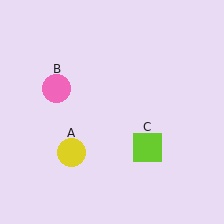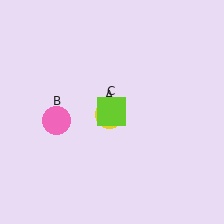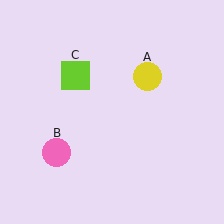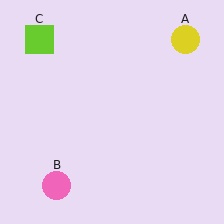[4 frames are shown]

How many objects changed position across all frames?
3 objects changed position: yellow circle (object A), pink circle (object B), lime square (object C).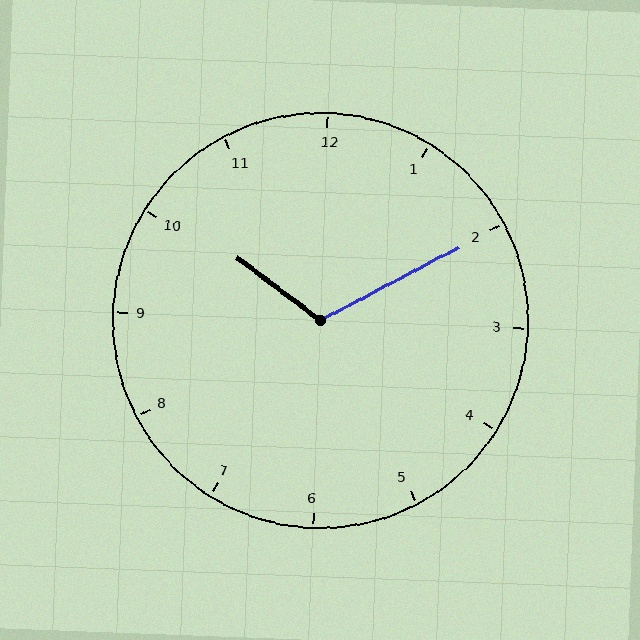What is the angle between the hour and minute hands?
Approximately 115 degrees.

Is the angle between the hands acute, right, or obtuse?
It is obtuse.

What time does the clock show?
10:10.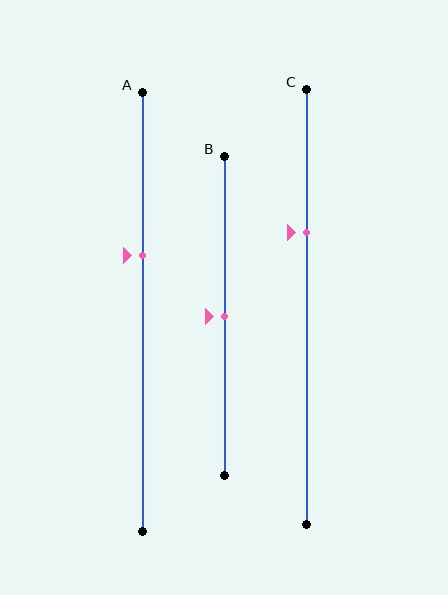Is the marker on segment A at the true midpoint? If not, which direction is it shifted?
No, the marker on segment A is shifted upward by about 13% of the segment length.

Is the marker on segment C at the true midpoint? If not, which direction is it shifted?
No, the marker on segment C is shifted upward by about 17% of the segment length.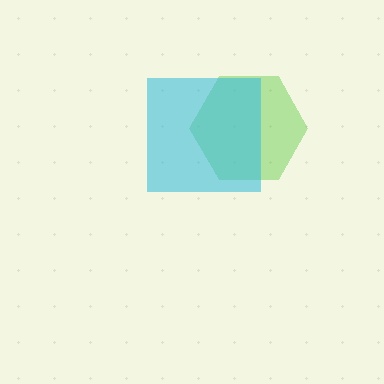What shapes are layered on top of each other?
The layered shapes are: a lime hexagon, a cyan square.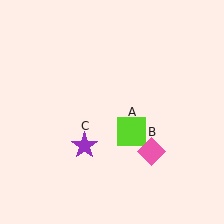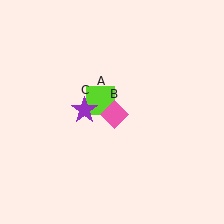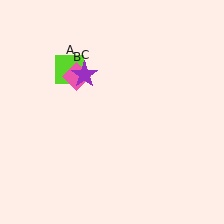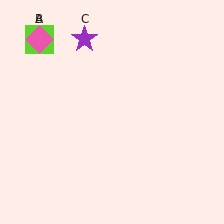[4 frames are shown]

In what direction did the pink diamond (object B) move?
The pink diamond (object B) moved up and to the left.